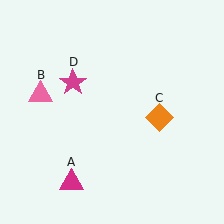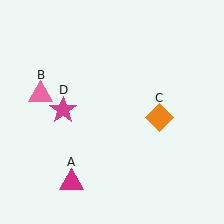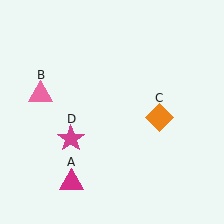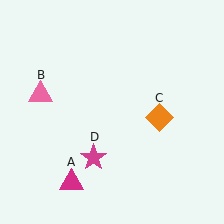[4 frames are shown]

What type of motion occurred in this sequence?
The magenta star (object D) rotated counterclockwise around the center of the scene.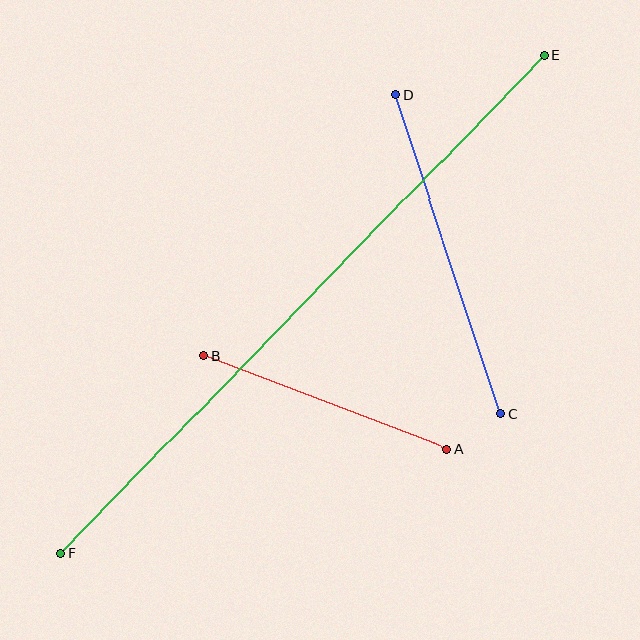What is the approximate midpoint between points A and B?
The midpoint is at approximately (325, 402) pixels.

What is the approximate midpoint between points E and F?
The midpoint is at approximately (303, 304) pixels.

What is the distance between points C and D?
The distance is approximately 335 pixels.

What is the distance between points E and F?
The distance is approximately 694 pixels.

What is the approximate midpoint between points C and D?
The midpoint is at approximately (448, 254) pixels.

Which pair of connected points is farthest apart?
Points E and F are farthest apart.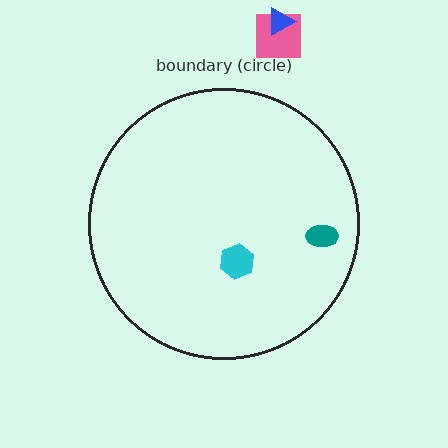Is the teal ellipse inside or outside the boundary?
Inside.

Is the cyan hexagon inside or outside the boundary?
Inside.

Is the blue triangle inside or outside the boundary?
Outside.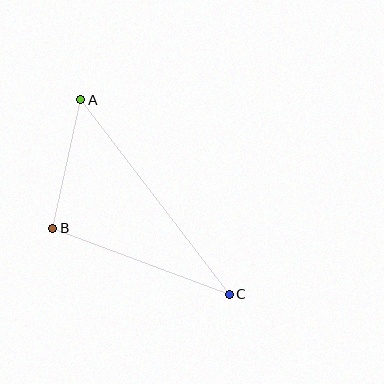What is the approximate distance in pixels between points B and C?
The distance between B and C is approximately 188 pixels.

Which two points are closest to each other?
Points A and B are closest to each other.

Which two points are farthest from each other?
Points A and C are farthest from each other.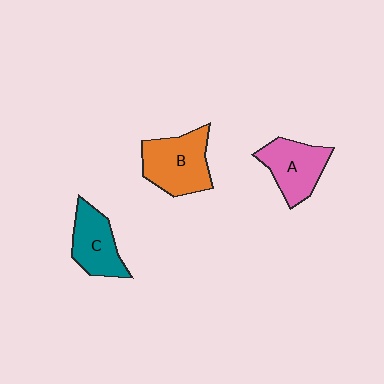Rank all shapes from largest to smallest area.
From largest to smallest: B (orange), A (pink), C (teal).